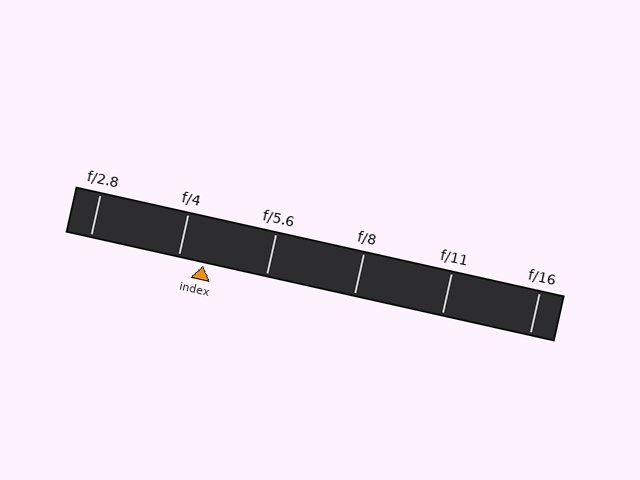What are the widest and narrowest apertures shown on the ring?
The widest aperture shown is f/2.8 and the narrowest is f/16.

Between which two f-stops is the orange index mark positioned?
The index mark is between f/4 and f/5.6.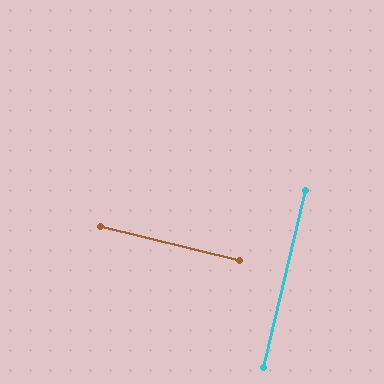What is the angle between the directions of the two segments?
Approximately 90 degrees.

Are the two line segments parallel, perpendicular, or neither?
Perpendicular — they meet at approximately 90°.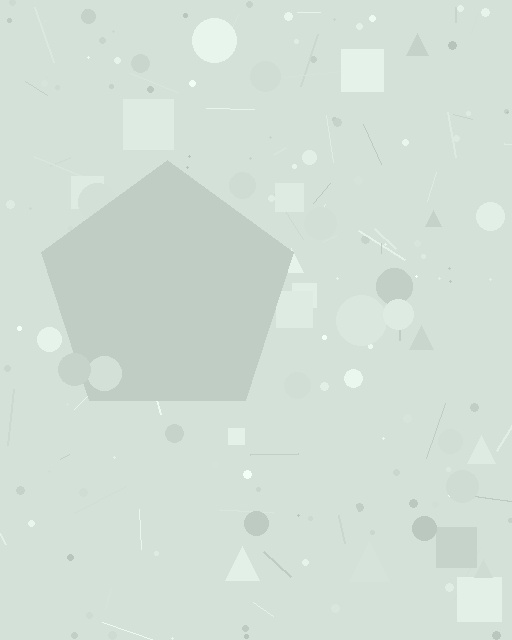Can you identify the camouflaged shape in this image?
The camouflaged shape is a pentagon.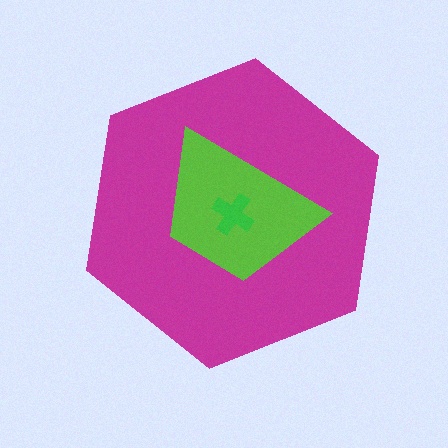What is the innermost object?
The green cross.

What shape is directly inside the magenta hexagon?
The lime trapezoid.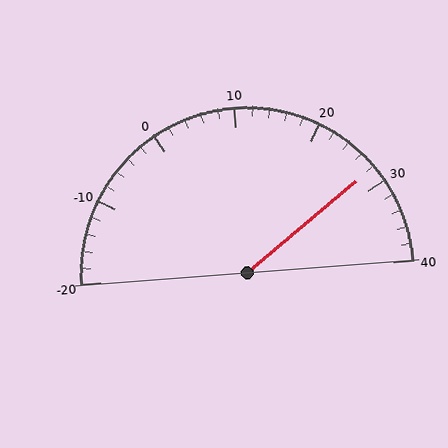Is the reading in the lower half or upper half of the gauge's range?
The reading is in the upper half of the range (-20 to 40).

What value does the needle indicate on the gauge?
The needle indicates approximately 28.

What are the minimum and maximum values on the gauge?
The gauge ranges from -20 to 40.